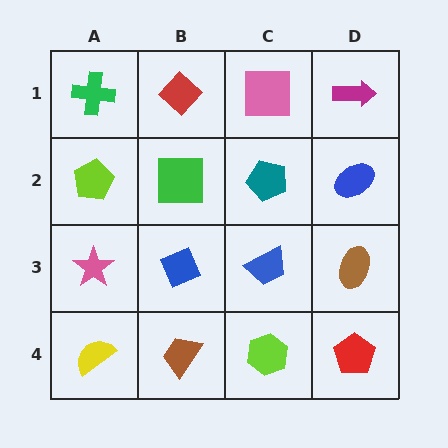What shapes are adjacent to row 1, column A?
A lime pentagon (row 2, column A), a red diamond (row 1, column B).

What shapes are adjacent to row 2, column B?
A red diamond (row 1, column B), a blue diamond (row 3, column B), a lime pentagon (row 2, column A), a teal pentagon (row 2, column C).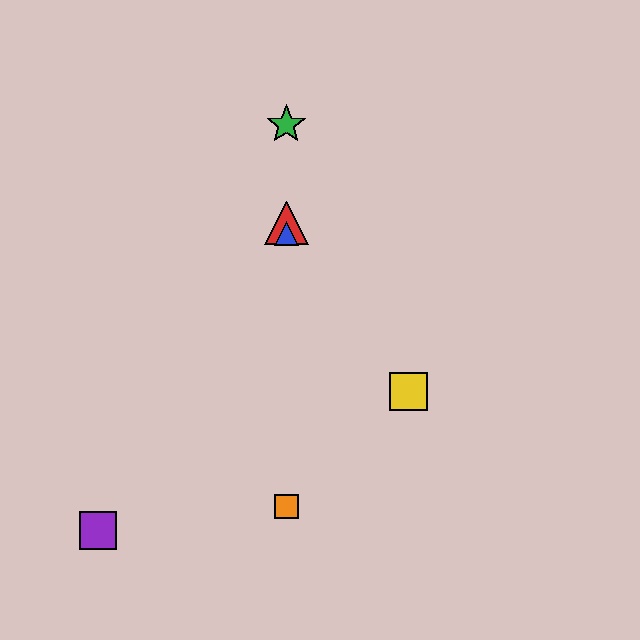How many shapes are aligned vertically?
4 shapes (the red triangle, the blue triangle, the green star, the orange square) are aligned vertically.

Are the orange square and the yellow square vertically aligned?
No, the orange square is at x≈286 and the yellow square is at x≈409.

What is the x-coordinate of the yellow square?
The yellow square is at x≈409.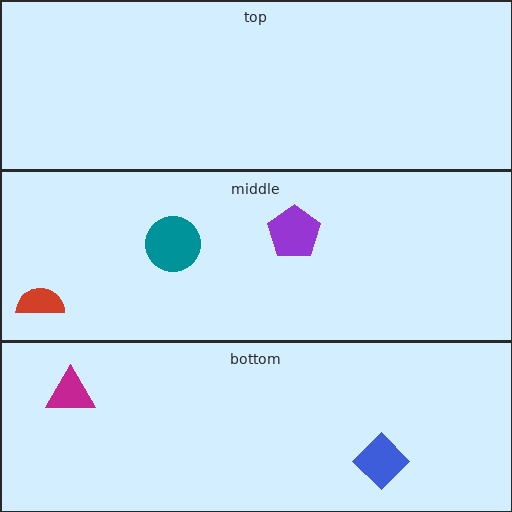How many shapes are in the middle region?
3.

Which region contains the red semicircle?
The middle region.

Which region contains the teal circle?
The middle region.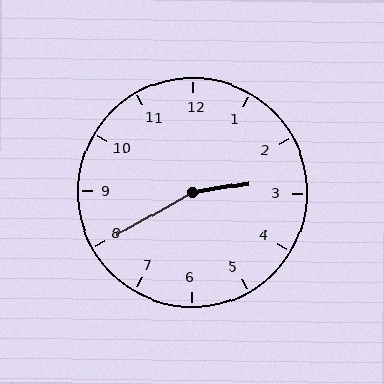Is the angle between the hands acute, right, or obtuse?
It is obtuse.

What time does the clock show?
2:40.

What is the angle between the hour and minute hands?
Approximately 160 degrees.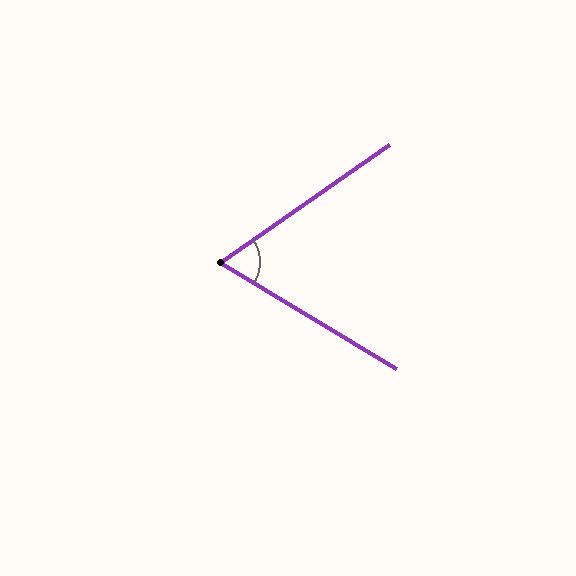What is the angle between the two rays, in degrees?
Approximately 66 degrees.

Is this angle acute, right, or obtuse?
It is acute.